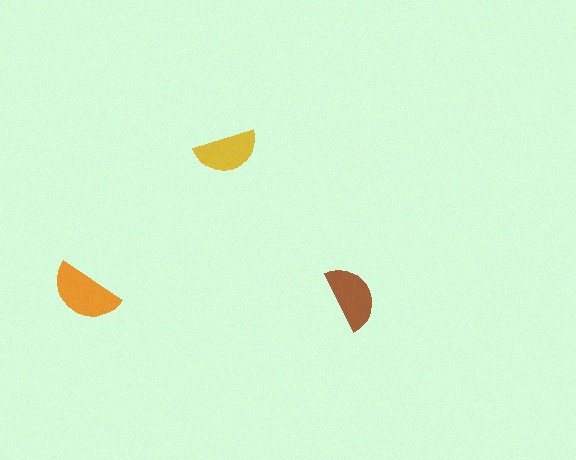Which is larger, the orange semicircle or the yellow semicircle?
The orange one.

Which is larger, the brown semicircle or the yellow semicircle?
The brown one.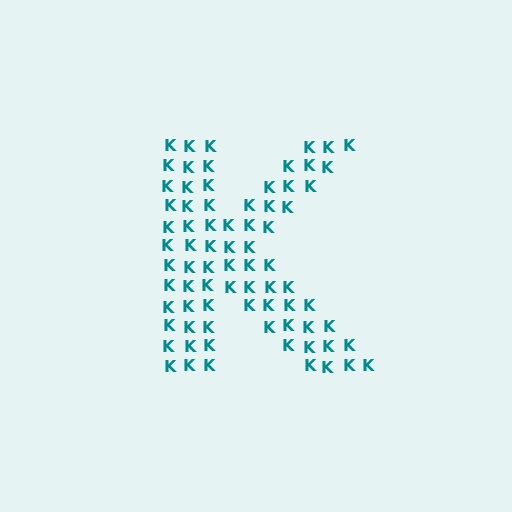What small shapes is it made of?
It is made of small letter K's.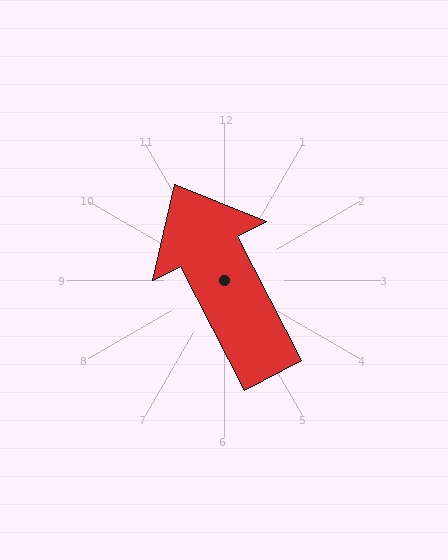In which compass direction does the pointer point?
Northwest.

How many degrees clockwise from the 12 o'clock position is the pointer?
Approximately 333 degrees.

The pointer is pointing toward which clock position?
Roughly 11 o'clock.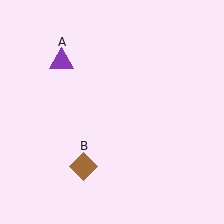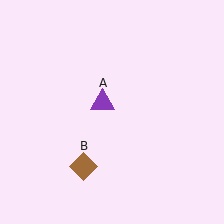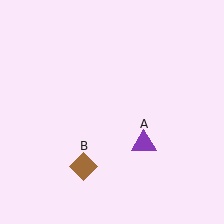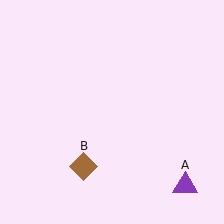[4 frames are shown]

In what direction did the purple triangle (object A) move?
The purple triangle (object A) moved down and to the right.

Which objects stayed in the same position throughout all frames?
Brown diamond (object B) remained stationary.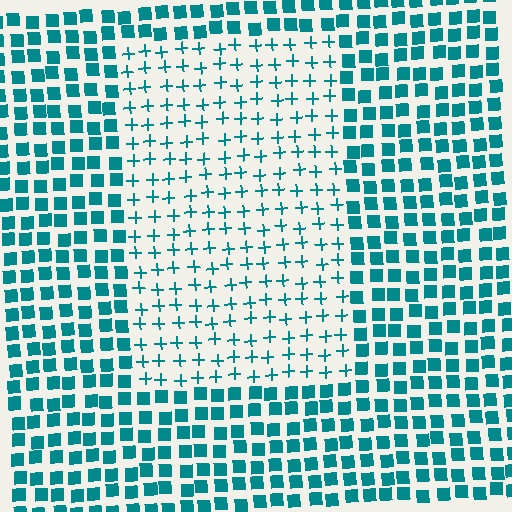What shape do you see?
I see a rectangle.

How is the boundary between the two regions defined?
The boundary is defined by a change in element shape: plus signs inside vs. squares outside. All elements share the same color and spacing.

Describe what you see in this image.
The image is filled with small teal elements arranged in a uniform grid. A rectangle-shaped region contains plus signs, while the surrounding area contains squares. The boundary is defined purely by the change in element shape.